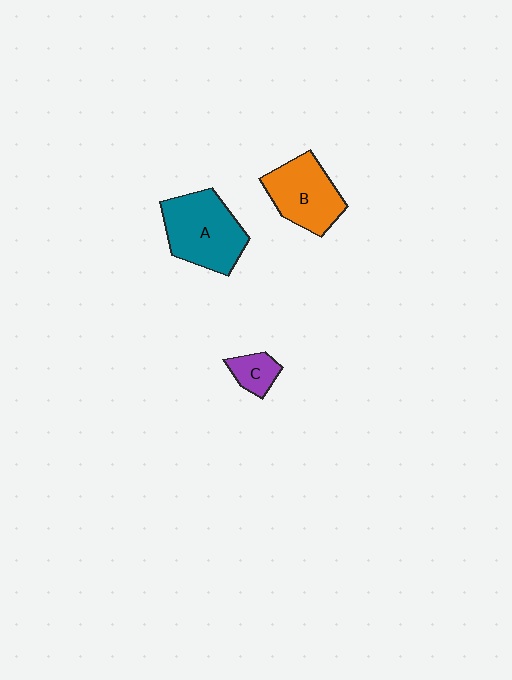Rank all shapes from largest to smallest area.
From largest to smallest: A (teal), B (orange), C (purple).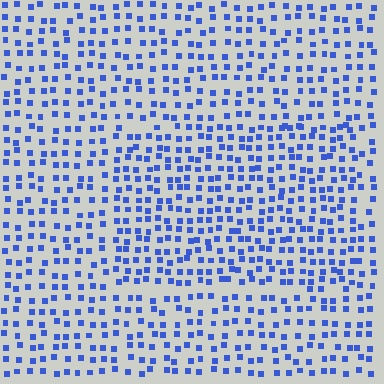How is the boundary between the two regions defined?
The boundary is defined by a change in element density (approximately 1.4x ratio). All elements are the same color, size, and shape.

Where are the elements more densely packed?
The elements are more densely packed inside the rectangle boundary.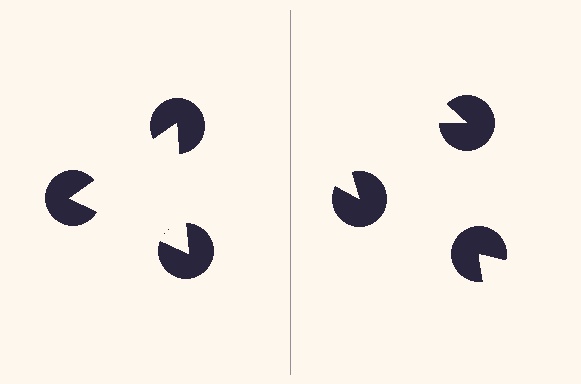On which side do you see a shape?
An illusory triangle appears on the left side. On the right side the wedge cuts are rotated, so no coherent shape forms.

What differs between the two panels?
The pac-man discs are positioned identically on both sides; only the wedge orientations differ. On the left they align to a triangle; on the right they are misaligned.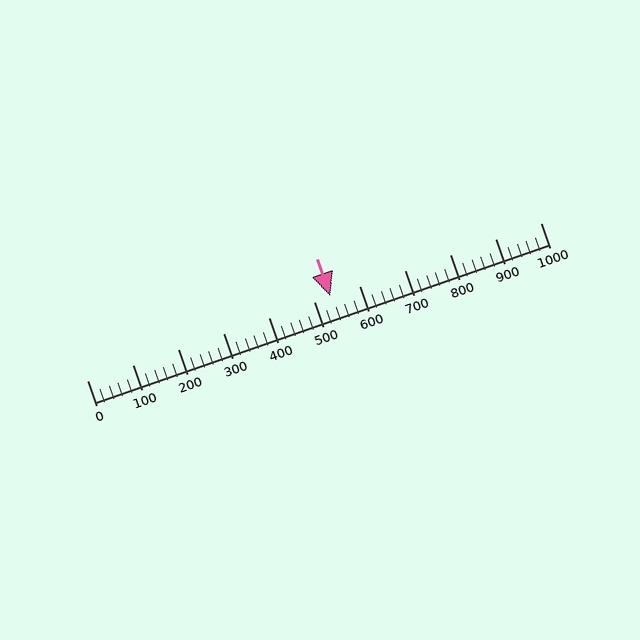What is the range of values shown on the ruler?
The ruler shows values from 0 to 1000.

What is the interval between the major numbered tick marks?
The major tick marks are spaced 100 units apart.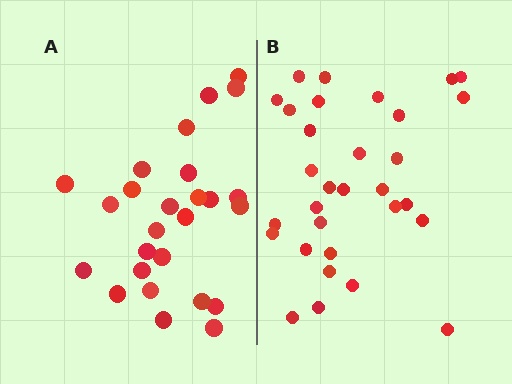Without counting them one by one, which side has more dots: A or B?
Region B (the right region) has more dots.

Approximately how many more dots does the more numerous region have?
Region B has about 5 more dots than region A.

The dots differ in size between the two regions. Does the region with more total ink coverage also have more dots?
No. Region A has more total ink coverage because its dots are larger, but region B actually contains more individual dots. Total area can be misleading — the number of items is what matters here.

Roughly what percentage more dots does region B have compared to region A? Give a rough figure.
About 20% more.